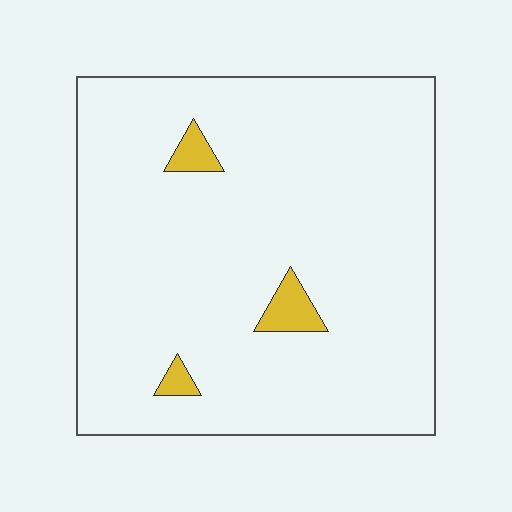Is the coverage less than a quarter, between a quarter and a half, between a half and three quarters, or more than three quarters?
Less than a quarter.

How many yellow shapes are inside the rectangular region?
3.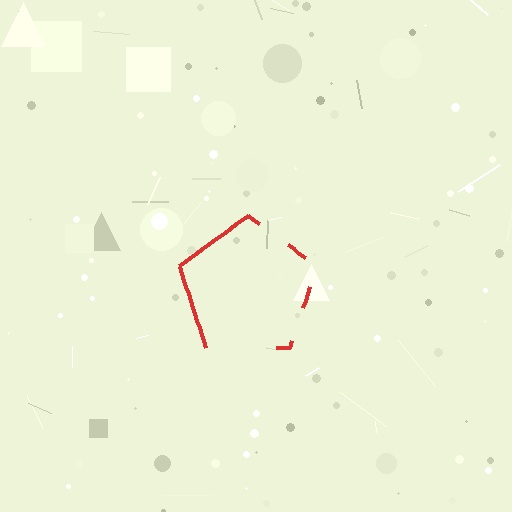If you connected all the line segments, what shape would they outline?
They would outline a pentagon.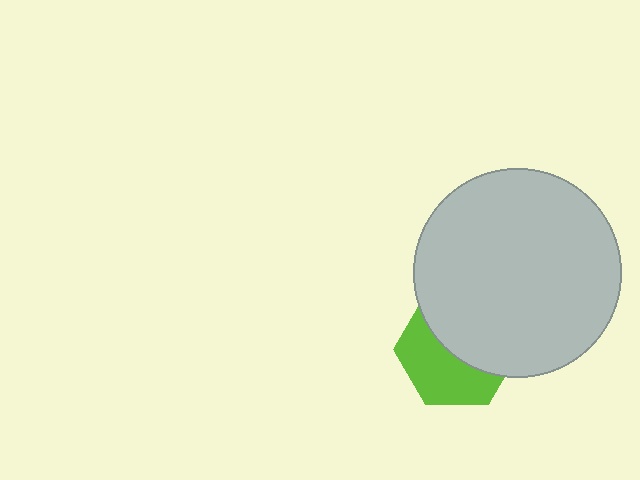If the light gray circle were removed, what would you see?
You would see the complete lime hexagon.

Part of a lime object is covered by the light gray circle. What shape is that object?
It is a hexagon.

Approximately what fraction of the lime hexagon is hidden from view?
Roughly 52% of the lime hexagon is hidden behind the light gray circle.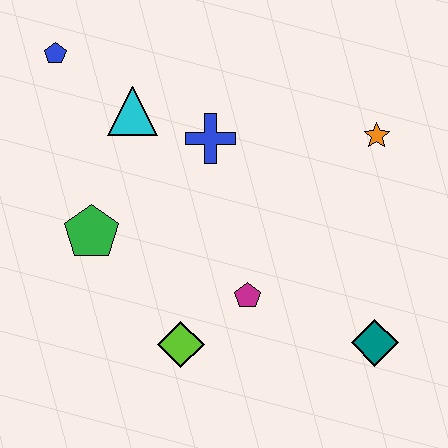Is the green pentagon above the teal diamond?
Yes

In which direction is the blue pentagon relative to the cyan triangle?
The blue pentagon is to the left of the cyan triangle.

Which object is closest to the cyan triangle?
The blue cross is closest to the cyan triangle.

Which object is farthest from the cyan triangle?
The teal diamond is farthest from the cyan triangle.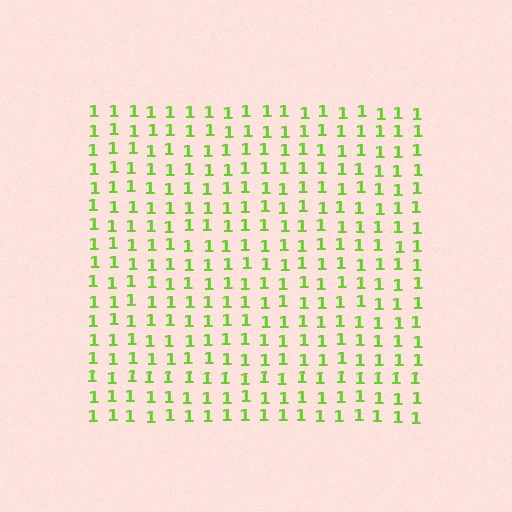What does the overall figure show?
The overall figure shows a square.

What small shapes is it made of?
It is made of small digit 1's.